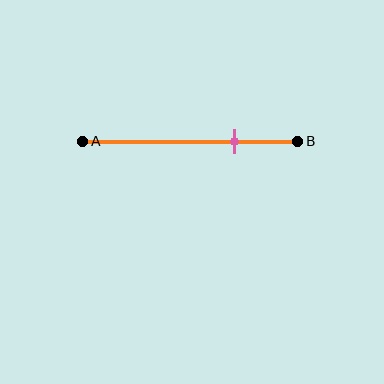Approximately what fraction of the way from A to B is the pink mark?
The pink mark is approximately 70% of the way from A to B.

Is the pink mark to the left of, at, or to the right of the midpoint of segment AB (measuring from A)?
The pink mark is to the right of the midpoint of segment AB.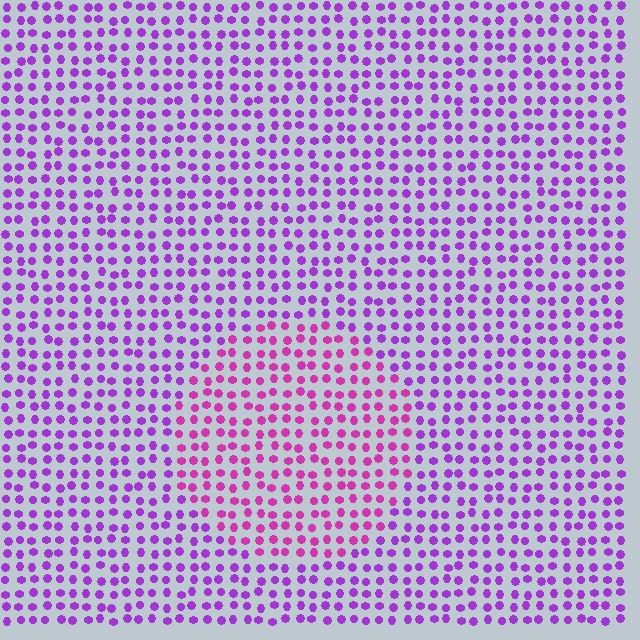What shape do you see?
I see a circle.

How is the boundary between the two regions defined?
The boundary is defined purely by a slight shift in hue (about 31 degrees). Spacing, size, and orientation are identical on both sides.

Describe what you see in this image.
The image is filled with small purple elements in a uniform arrangement. A circle-shaped region is visible where the elements are tinted to a slightly different hue, forming a subtle color boundary.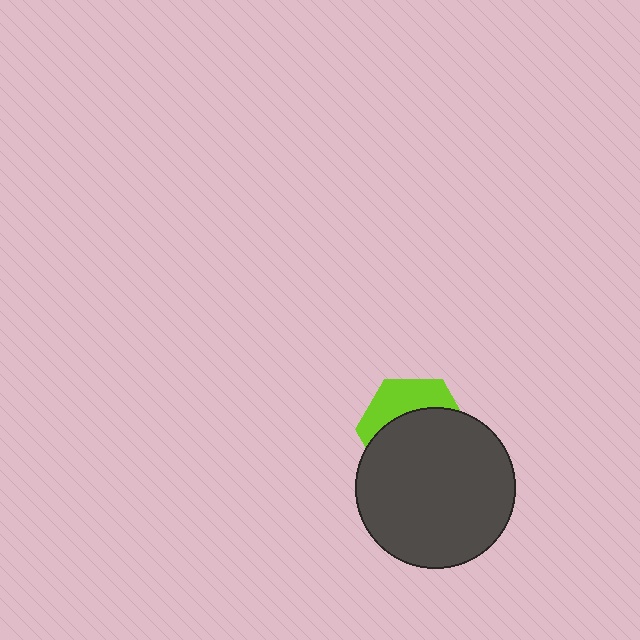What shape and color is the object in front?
The object in front is a dark gray circle.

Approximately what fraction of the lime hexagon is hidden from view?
Roughly 65% of the lime hexagon is hidden behind the dark gray circle.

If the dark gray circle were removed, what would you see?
You would see the complete lime hexagon.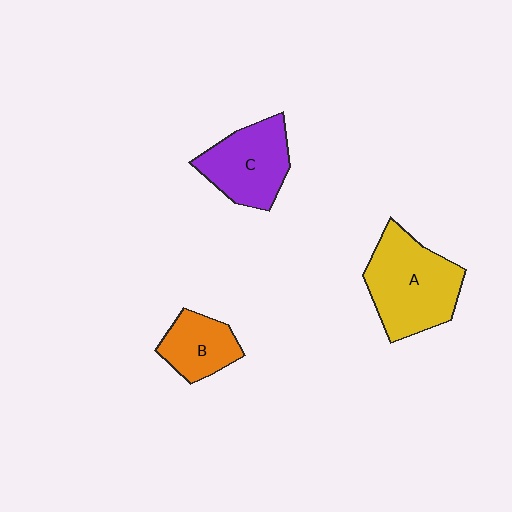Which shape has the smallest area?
Shape B (orange).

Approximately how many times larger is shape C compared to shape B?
Approximately 1.5 times.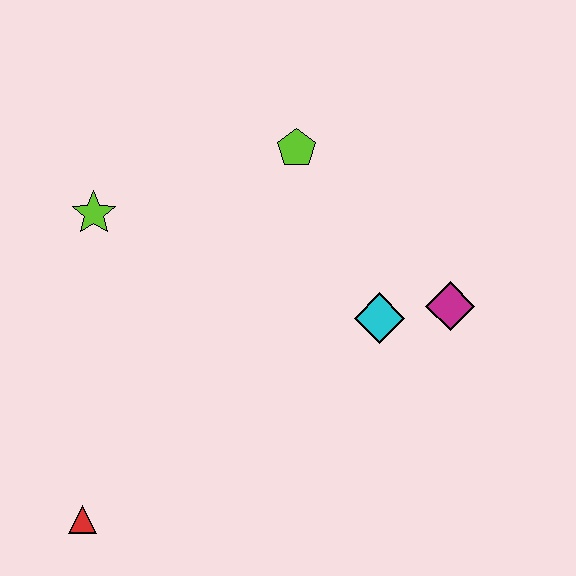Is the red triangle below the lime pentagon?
Yes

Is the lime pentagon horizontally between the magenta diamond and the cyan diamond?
No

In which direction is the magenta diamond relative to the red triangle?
The magenta diamond is to the right of the red triangle.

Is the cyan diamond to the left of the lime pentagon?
No